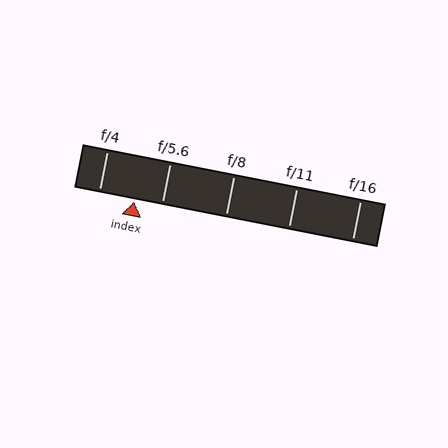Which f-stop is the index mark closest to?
The index mark is closest to f/5.6.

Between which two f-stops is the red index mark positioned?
The index mark is between f/4 and f/5.6.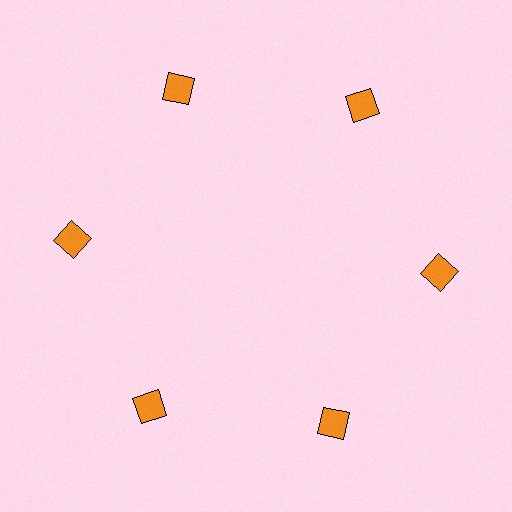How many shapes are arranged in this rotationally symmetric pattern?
There are 6 shapes, arranged in 6 groups of 1.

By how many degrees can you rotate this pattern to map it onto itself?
The pattern maps onto itself every 60 degrees of rotation.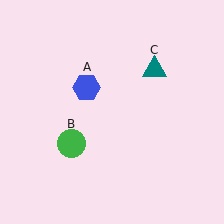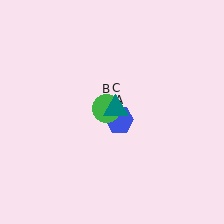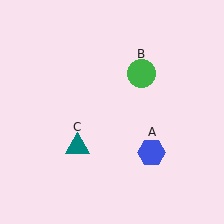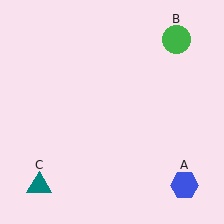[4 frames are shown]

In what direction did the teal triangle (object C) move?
The teal triangle (object C) moved down and to the left.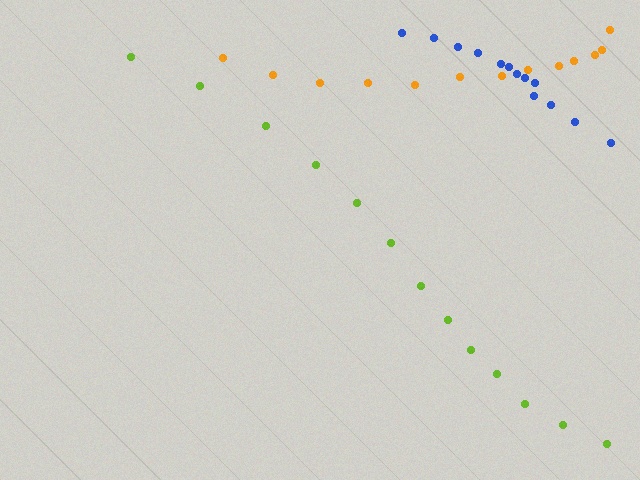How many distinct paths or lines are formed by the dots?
There are 3 distinct paths.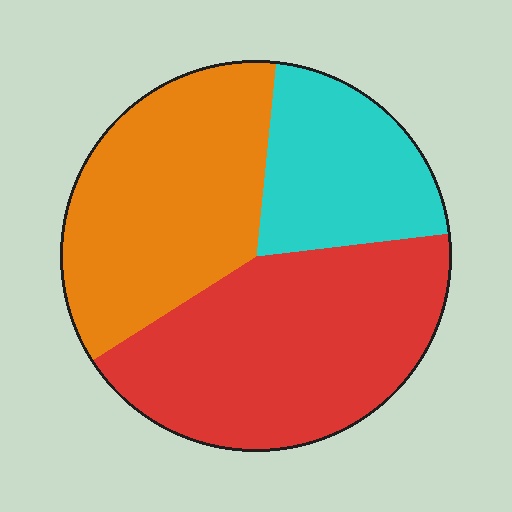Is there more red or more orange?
Red.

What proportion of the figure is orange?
Orange takes up about three eighths (3/8) of the figure.